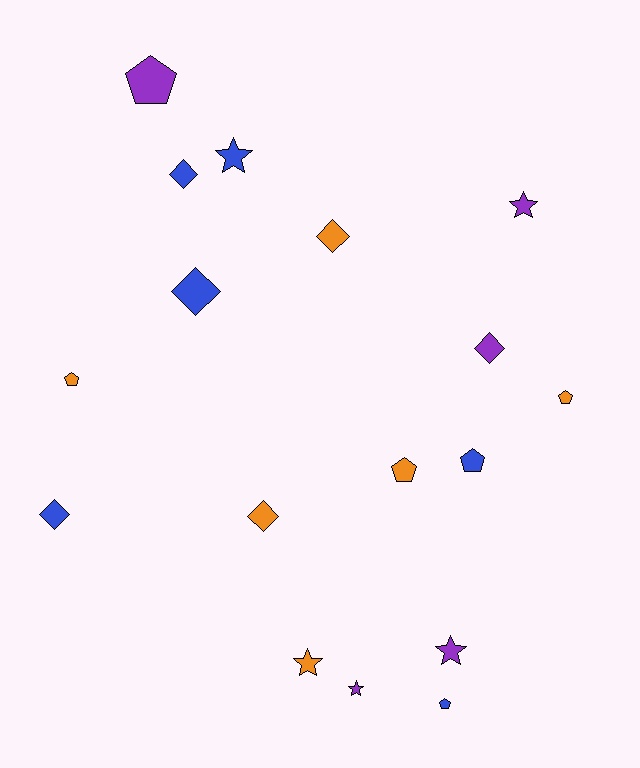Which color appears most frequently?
Blue, with 6 objects.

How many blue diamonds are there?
There are 3 blue diamonds.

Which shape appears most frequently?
Pentagon, with 6 objects.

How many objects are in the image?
There are 17 objects.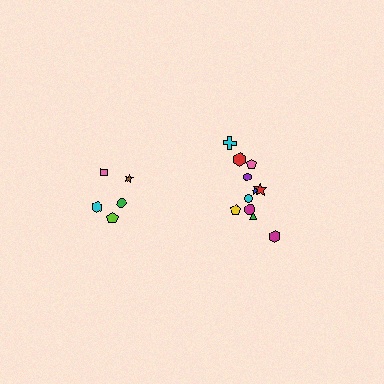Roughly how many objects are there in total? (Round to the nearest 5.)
Roughly 15 objects in total.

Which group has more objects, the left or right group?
The right group.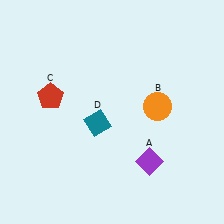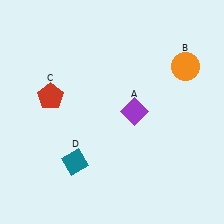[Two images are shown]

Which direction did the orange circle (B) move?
The orange circle (B) moved up.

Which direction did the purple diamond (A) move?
The purple diamond (A) moved up.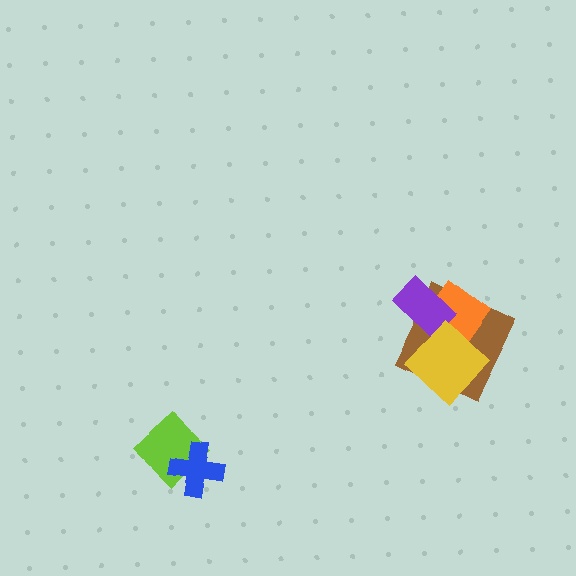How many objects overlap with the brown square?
3 objects overlap with the brown square.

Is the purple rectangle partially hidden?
Yes, it is partially covered by another shape.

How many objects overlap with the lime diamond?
1 object overlaps with the lime diamond.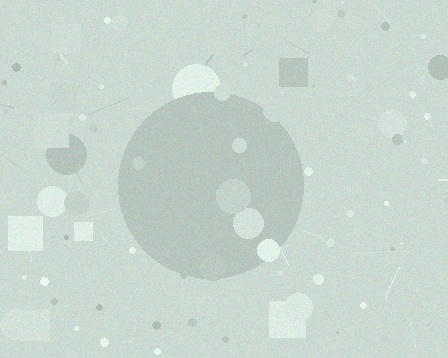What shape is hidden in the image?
A circle is hidden in the image.